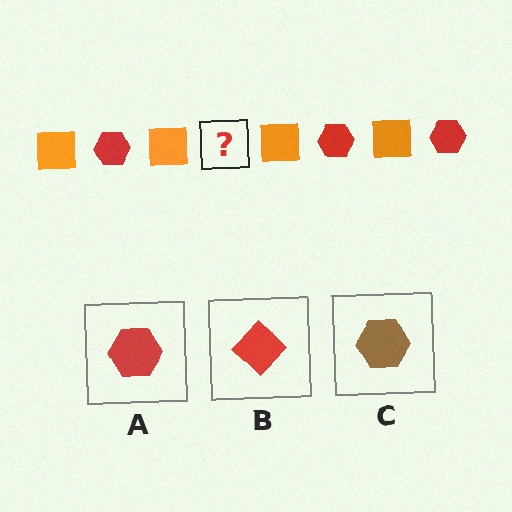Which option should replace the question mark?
Option A.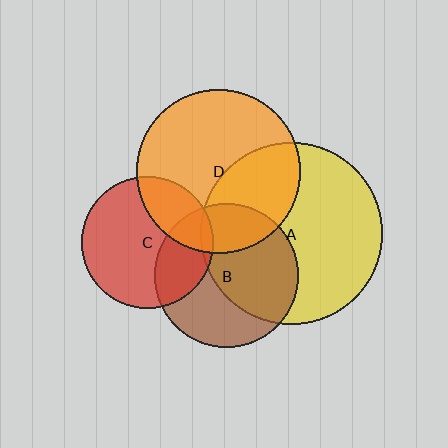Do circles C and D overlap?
Yes.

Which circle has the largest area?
Circle A (yellow).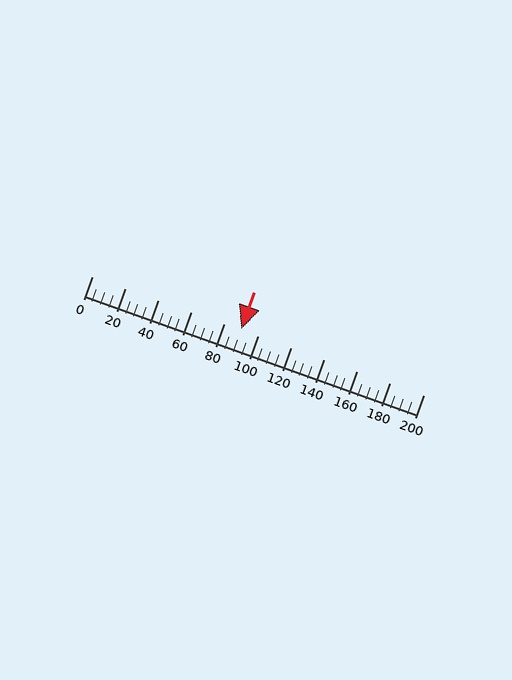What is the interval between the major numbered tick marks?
The major tick marks are spaced 20 units apart.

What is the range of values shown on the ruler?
The ruler shows values from 0 to 200.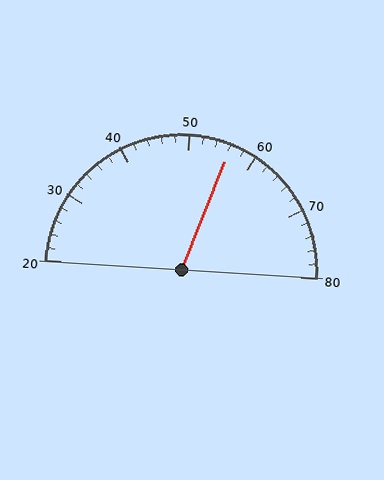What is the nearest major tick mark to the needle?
The nearest major tick mark is 60.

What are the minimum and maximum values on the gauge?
The gauge ranges from 20 to 80.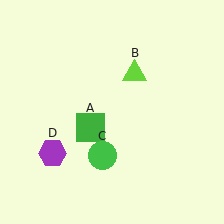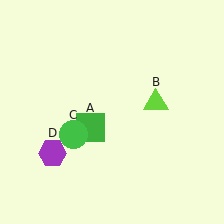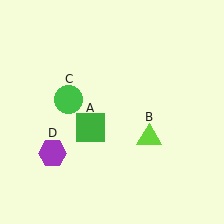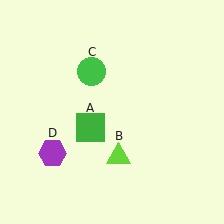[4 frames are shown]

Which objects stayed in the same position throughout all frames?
Green square (object A) and purple hexagon (object D) remained stationary.